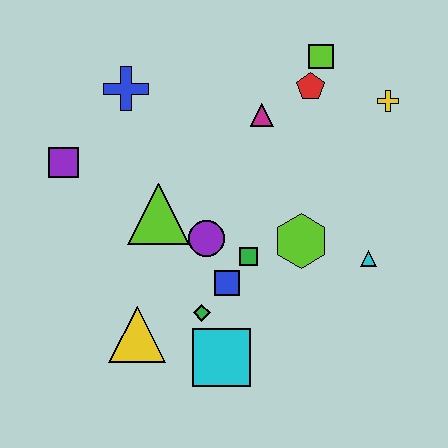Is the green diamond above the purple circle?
No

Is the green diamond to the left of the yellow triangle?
No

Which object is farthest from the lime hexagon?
The purple square is farthest from the lime hexagon.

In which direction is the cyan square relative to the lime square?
The cyan square is below the lime square.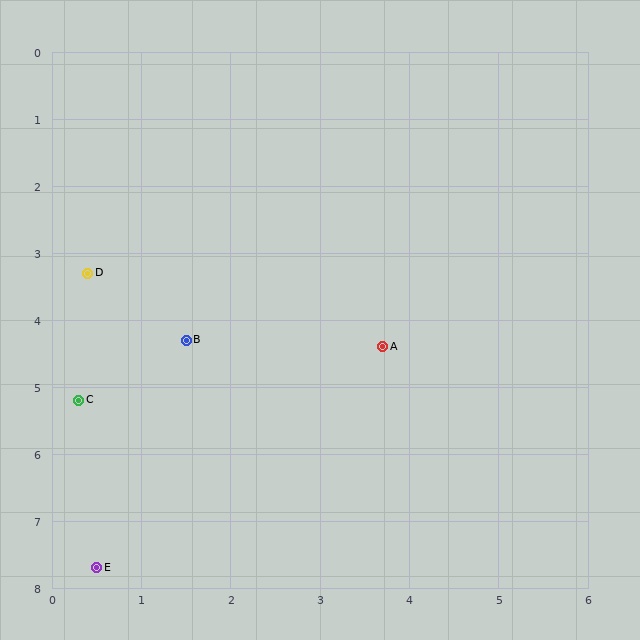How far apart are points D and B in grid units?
Points D and B are about 1.5 grid units apart.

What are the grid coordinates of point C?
Point C is at approximately (0.3, 5.2).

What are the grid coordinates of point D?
Point D is at approximately (0.4, 3.3).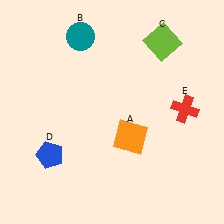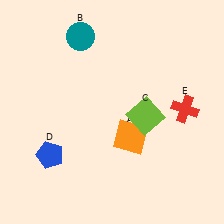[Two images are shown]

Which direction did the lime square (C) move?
The lime square (C) moved down.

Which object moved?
The lime square (C) moved down.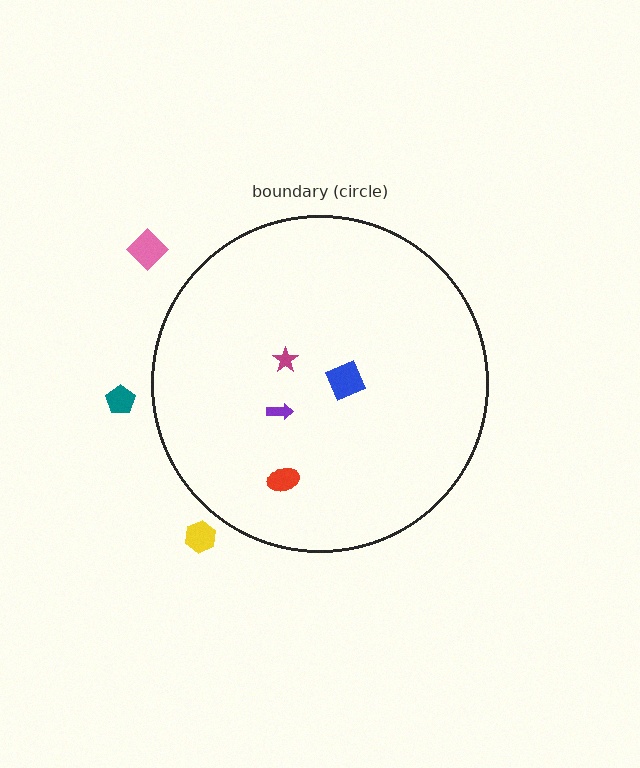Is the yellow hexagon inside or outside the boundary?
Outside.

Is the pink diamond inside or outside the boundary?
Outside.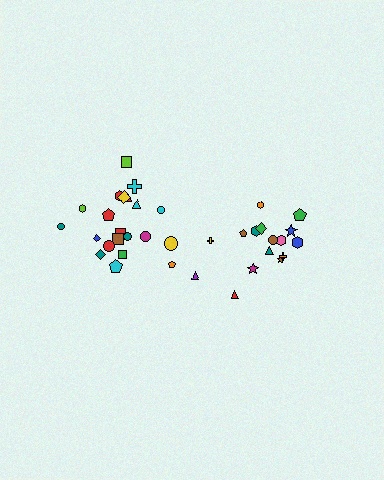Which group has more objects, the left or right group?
The left group.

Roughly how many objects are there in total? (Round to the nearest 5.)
Roughly 35 objects in total.